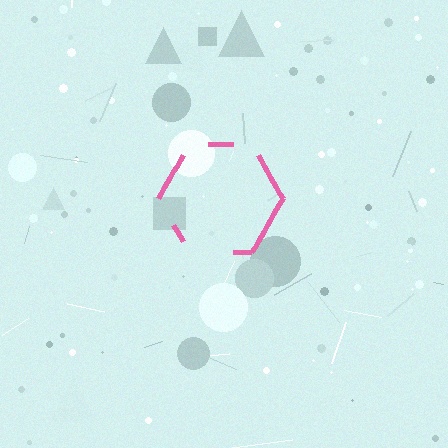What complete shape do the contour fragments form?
The contour fragments form a hexagon.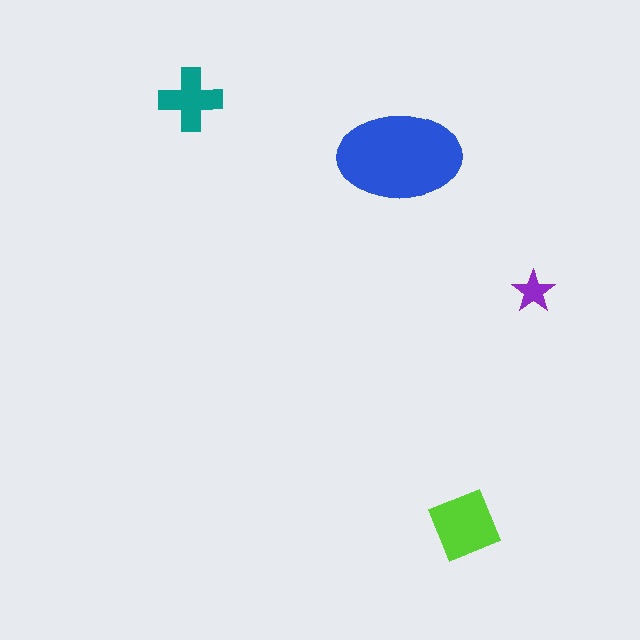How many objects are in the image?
There are 4 objects in the image.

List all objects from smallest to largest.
The purple star, the teal cross, the lime diamond, the blue ellipse.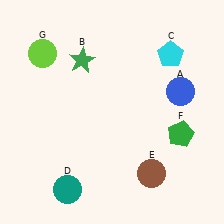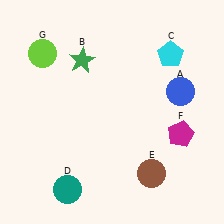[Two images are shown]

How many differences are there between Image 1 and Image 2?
There is 1 difference between the two images.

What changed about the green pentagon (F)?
In Image 1, F is green. In Image 2, it changed to magenta.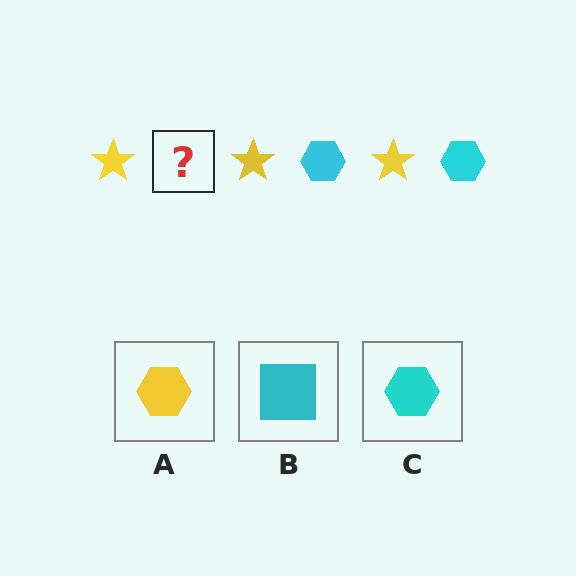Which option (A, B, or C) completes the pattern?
C.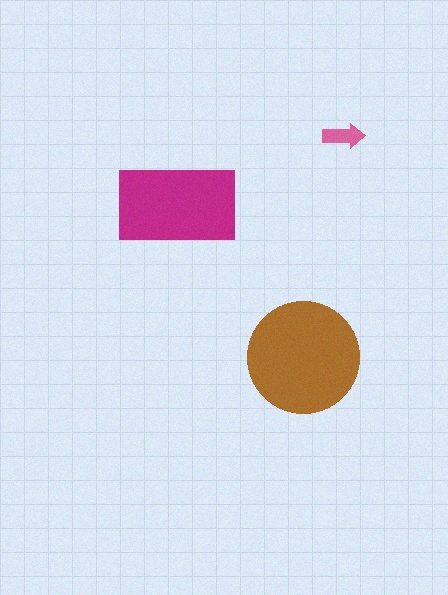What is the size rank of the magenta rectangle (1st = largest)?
2nd.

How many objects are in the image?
There are 3 objects in the image.